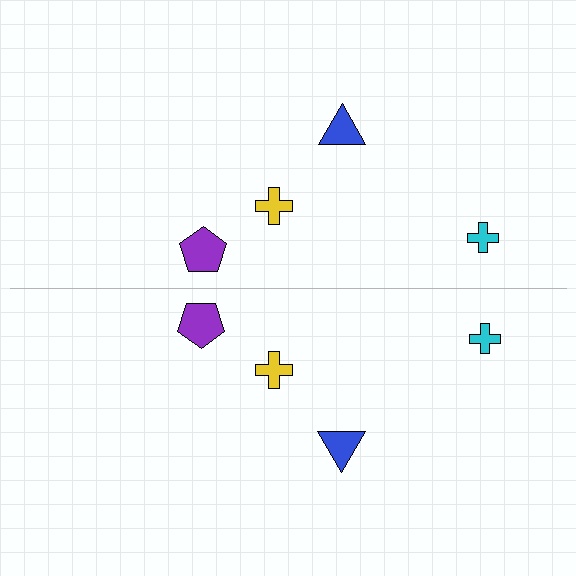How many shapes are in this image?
There are 8 shapes in this image.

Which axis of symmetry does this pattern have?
The pattern has a horizontal axis of symmetry running through the center of the image.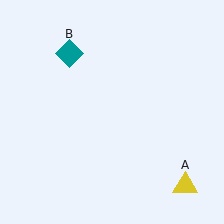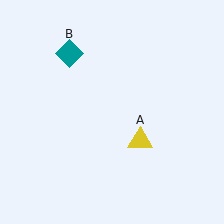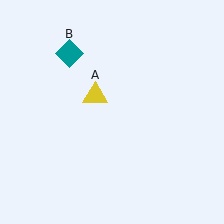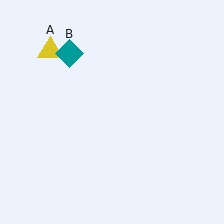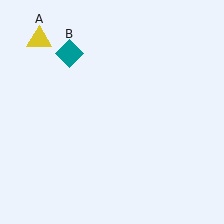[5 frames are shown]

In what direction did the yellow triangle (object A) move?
The yellow triangle (object A) moved up and to the left.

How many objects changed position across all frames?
1 object changed position: yellow triangle (object A).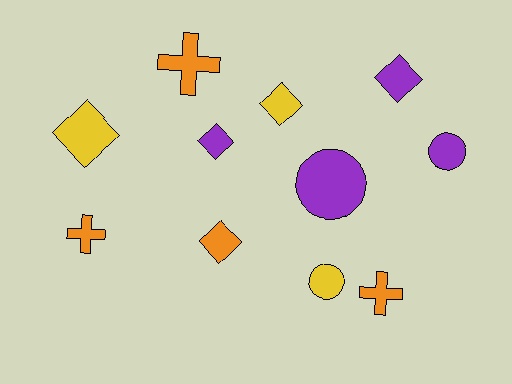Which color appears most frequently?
Purple, with 4 objects.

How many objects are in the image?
There are 11 objects.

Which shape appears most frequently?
Diamond, with 5 objects.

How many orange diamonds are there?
There is 1 orange diamond.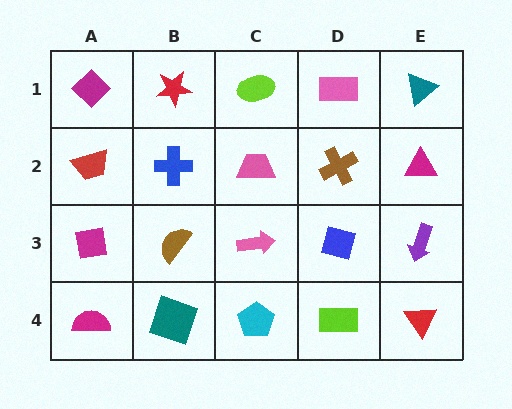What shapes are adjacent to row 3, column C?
A pink trapezoid (row 2, column C), a cyan pentagon (row 4, column C), a brown semicircle (row 3, column B), a blue square (row 3, column D).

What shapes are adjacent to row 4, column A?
A magenta square (row 3, column A), a teal square (row 4, column B).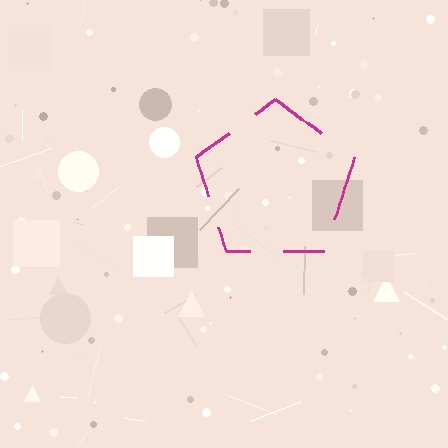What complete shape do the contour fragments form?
The contour fragments form a pentagon.